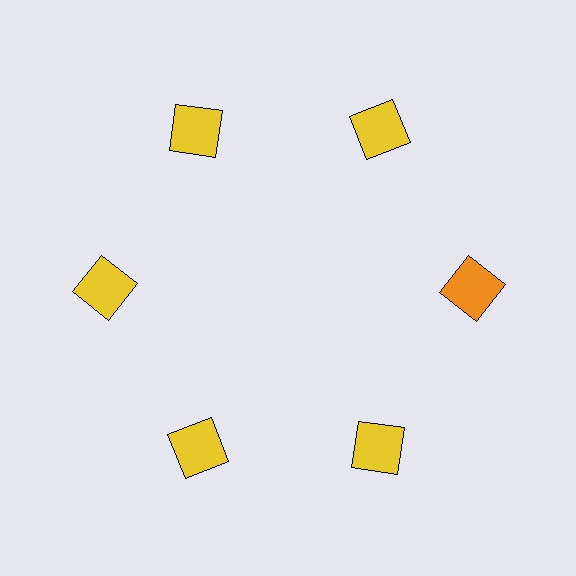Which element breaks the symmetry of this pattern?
The orange square at roughly the 3 o'clock position breaks the symmetry. All other shapes are yellow squares.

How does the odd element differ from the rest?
It has a different color: orange instead of yellow.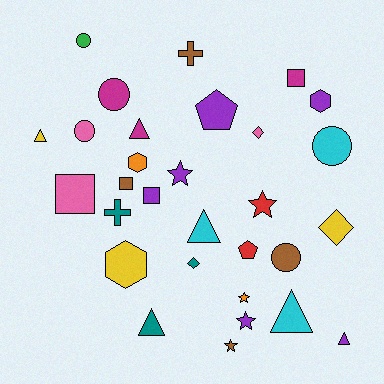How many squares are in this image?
There are 4 squares.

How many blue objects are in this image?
There are no blue objects.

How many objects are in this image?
There are 30 objects.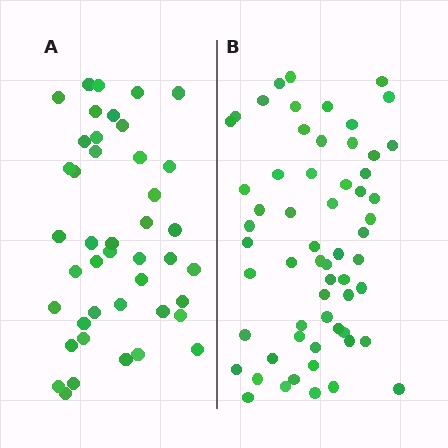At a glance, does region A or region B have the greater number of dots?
Region B (the right region) has more dots.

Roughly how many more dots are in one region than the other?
Region B has approximately 15 more dots than region A.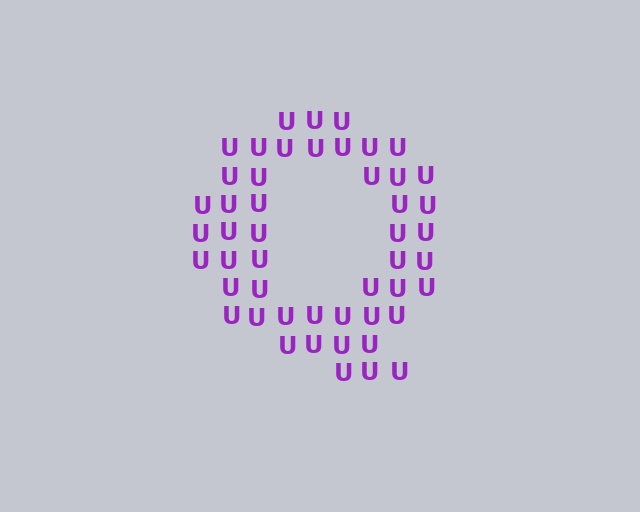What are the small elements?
The small elements are letter U's.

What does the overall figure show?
The overall figure shows the letter Q.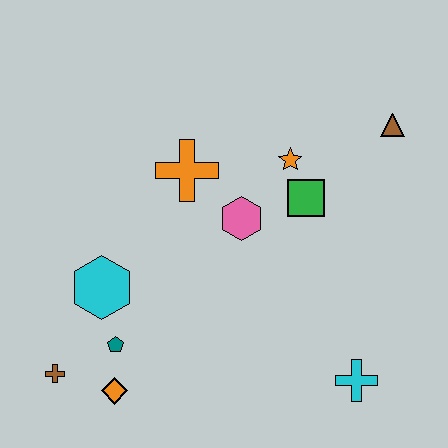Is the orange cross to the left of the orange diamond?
No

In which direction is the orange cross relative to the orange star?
The orange cross is to the left of the orange star.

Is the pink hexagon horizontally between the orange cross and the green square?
Yes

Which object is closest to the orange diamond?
The teal pentagon is closest to the orange diamond.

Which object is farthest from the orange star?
The brown cross is farthest from the orange star.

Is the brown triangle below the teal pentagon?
No